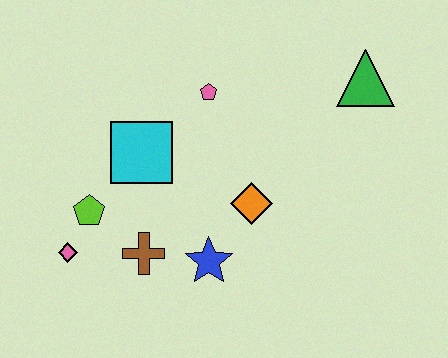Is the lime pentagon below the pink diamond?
No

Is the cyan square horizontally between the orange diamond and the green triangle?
No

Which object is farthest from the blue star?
The green triangle is farthest from the blue star.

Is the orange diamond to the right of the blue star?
Yes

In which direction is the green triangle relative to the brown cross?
The green triangle is to the right of the brown cross.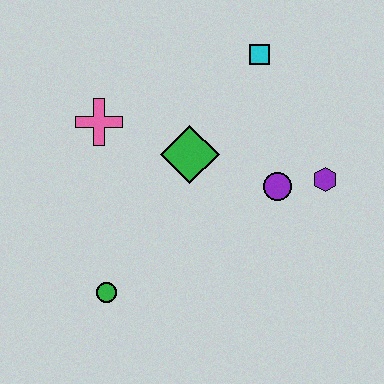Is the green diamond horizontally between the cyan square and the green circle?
Yes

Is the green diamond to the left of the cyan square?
Yes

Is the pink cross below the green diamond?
No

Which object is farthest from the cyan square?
The green circle is farthest from the cyan square.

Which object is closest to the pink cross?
The green diamond is closest to the pink cross.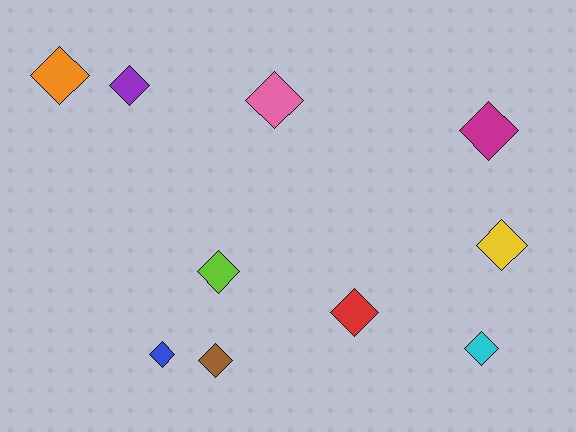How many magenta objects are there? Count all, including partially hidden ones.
There is 1 magenta object.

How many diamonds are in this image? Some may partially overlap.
There are 10 diamonds.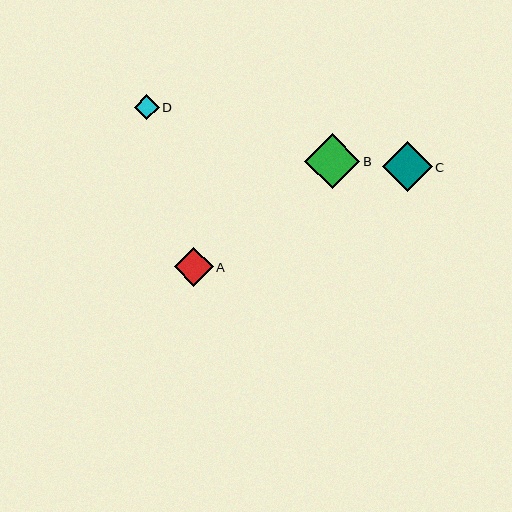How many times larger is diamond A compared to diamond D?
Diamond A is approximately 1.6 times the size of diamond D.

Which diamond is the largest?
Diamond B is the largest with a size of approximately 55 pixels.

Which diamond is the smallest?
Diamond D is the smallest with a size of approximately 25 pixels.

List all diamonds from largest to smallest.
From largest to smallest: B, C, A, D.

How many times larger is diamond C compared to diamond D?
Diamond C is approximately 2.0 times the size of diamond D.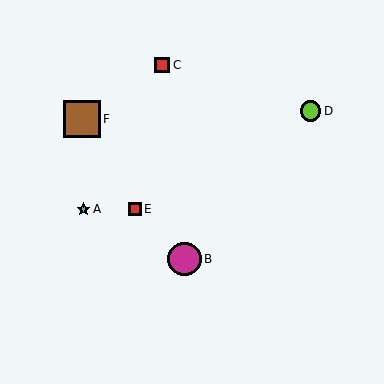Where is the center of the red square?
The center of the red square is at (135, 209).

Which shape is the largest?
The brown square (labeled F) is the largest.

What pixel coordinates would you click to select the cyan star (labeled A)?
Click at (84, 209) to select the cyan star A.